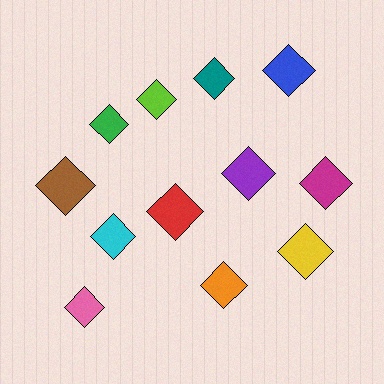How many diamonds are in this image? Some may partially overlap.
There are 12 diamonds.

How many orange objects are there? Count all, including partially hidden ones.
There is 1 orange object.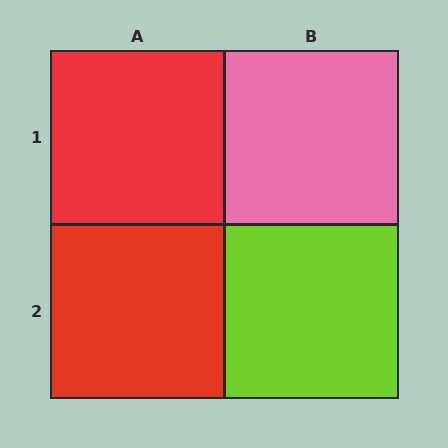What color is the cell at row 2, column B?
Lime.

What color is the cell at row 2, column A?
Red.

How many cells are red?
2 cells are red.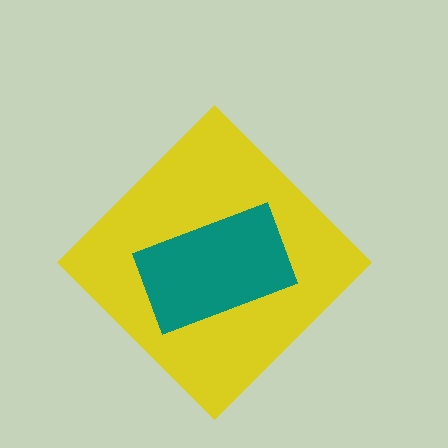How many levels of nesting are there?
2.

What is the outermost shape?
The yellow diamond.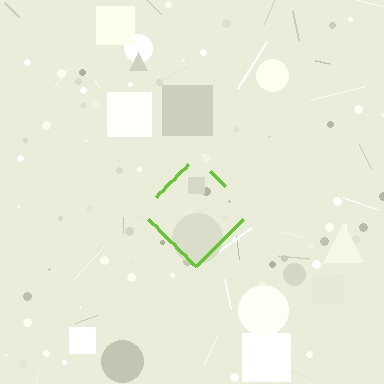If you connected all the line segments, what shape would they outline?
They would outline a diamond.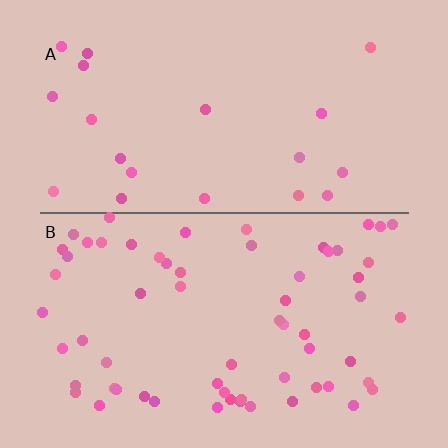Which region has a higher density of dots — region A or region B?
B (the bottom).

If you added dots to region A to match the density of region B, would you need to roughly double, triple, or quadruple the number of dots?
Approximately triple.